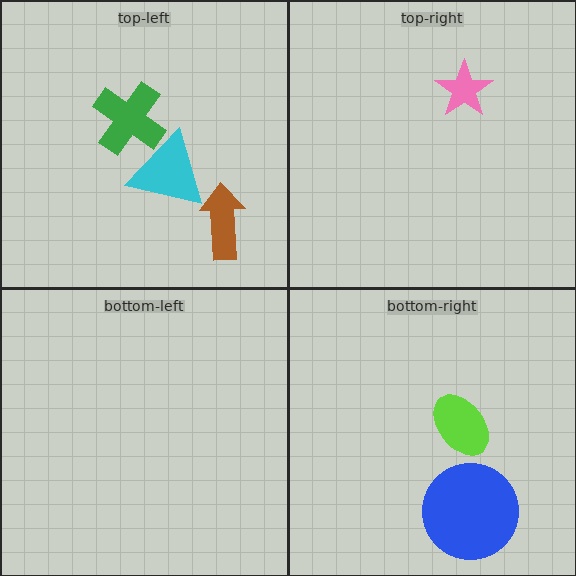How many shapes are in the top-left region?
3.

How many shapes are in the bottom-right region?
2.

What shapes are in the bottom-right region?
The blue circle, the lime ellipse.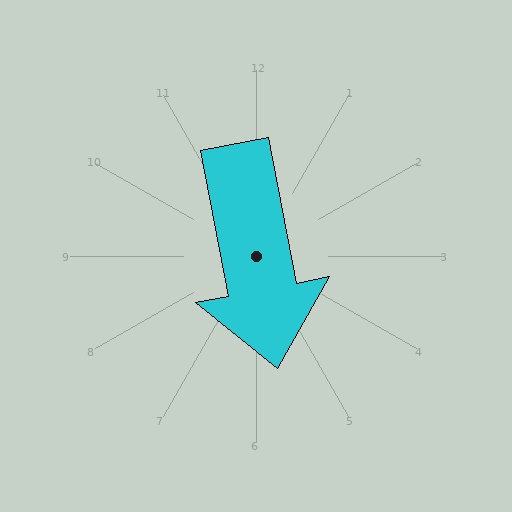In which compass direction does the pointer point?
South.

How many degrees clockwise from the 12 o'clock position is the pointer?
Approximately 169 degrees.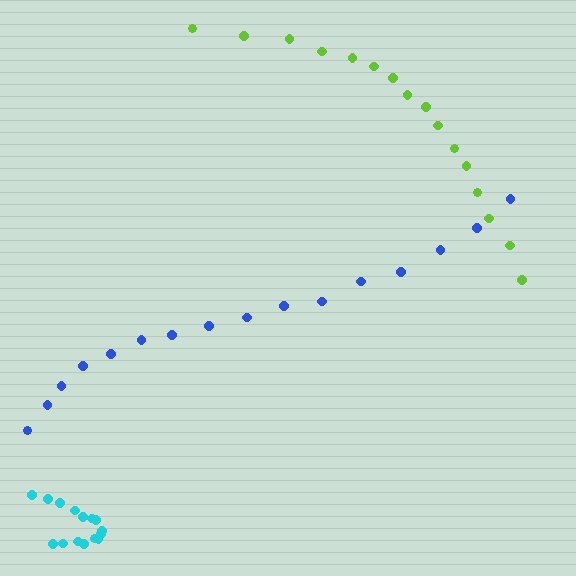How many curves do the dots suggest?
There are 3 distinct paths.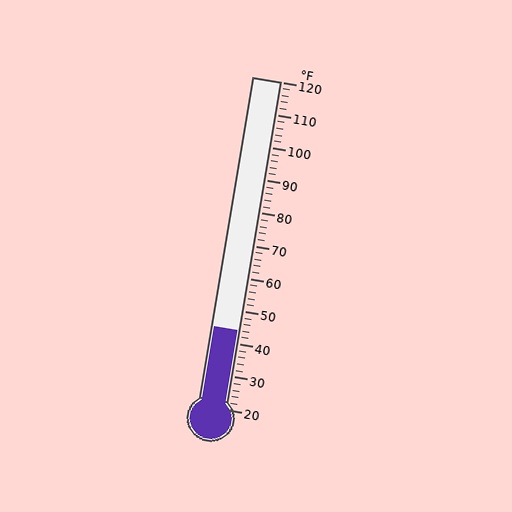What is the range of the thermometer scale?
The thermometer scale ranges from 20°F to 120°F.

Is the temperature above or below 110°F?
The temperature is below 110°F.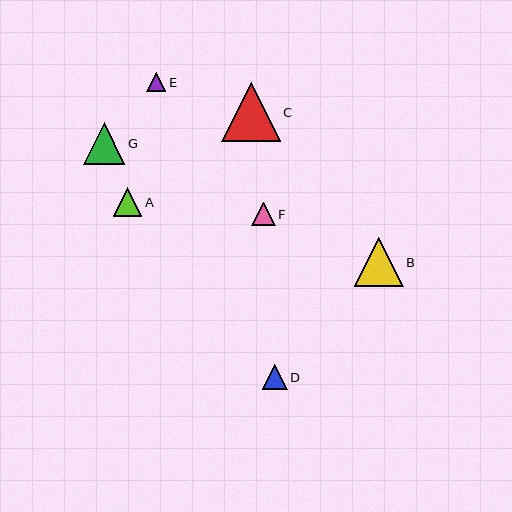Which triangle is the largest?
Triangle C is the largest with a size of approximately 58 pixels.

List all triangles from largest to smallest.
From largest to smallest: C, B, G, A, D, F, E.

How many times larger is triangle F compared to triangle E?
Triangle F is approximately 1.3 times the size of triangle E.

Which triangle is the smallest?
Triangle E is the smallest with a size of approximately 19 pixels.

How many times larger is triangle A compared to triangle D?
Triangle A is approximately 1.1 times the size of triangle D.